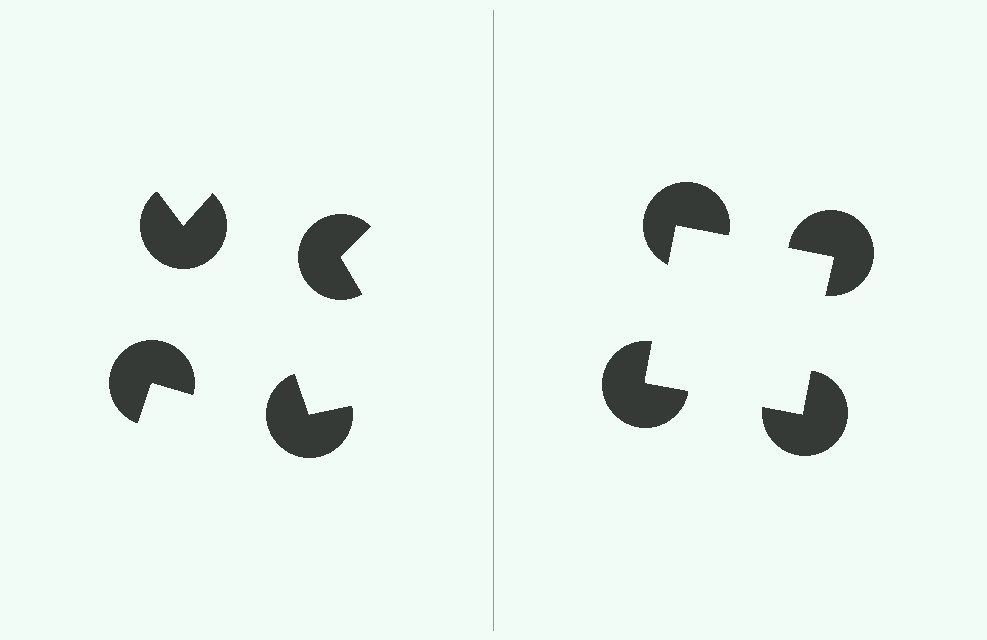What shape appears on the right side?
An illusory square.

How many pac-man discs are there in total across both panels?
8 — 4 on each side.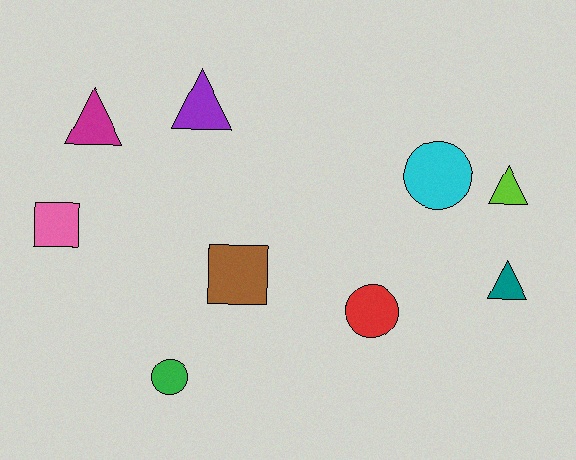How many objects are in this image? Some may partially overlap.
There are 9 objects.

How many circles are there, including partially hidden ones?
There are 3 circles.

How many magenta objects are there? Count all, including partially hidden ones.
There is 1 magenta object.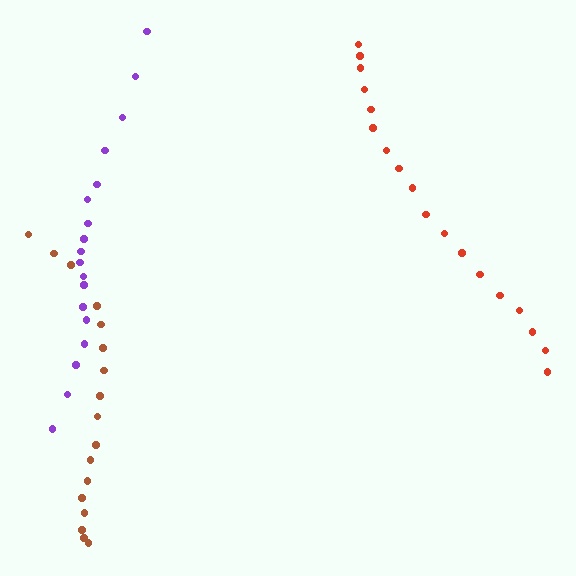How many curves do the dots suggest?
There are 3 distinct paths.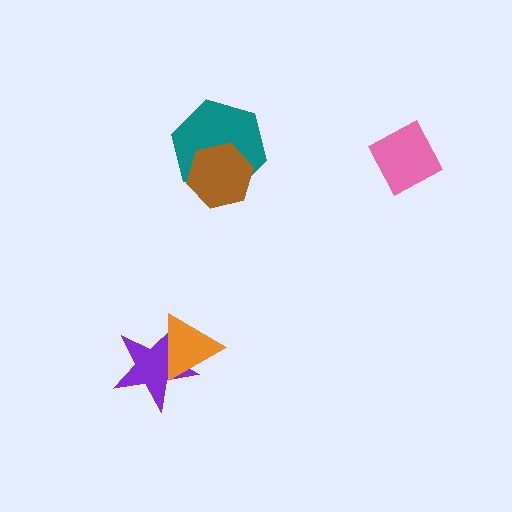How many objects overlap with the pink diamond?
0 objects overlap with the pink diamond.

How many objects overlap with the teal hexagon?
1 object overlaps with the teal hexagon.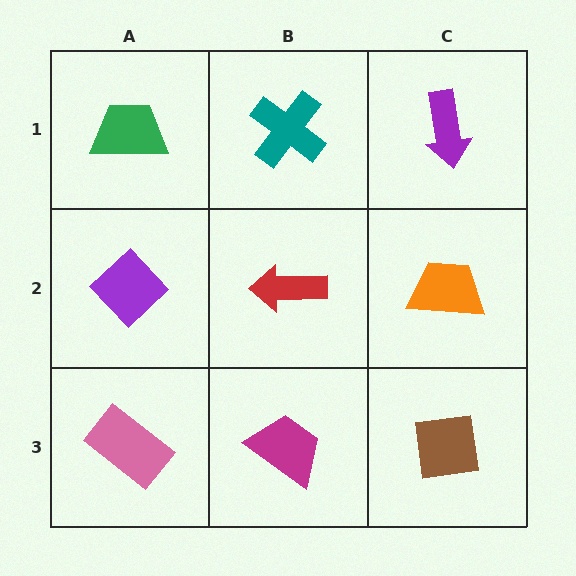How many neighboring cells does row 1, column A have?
2.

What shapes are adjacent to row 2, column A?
A green trapezoid (row 1, column A), a pink rectangle (row 3, column A), a red arrow (row 2, column B).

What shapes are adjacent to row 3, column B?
A red arrow (row 2, column B), a pink rectangle (row 3, column A), a brown square (row 3, column C).